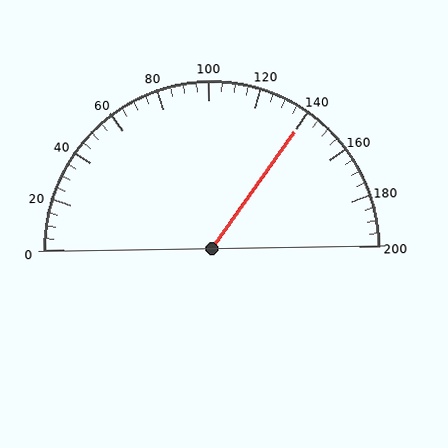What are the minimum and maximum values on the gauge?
The gauge ranges from 0 to 200.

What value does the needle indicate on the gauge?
The needle indicates approximately 140.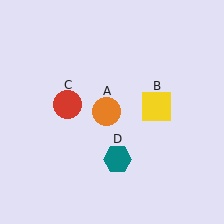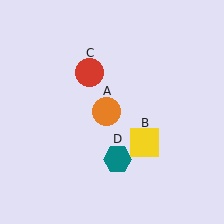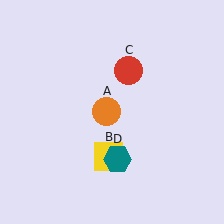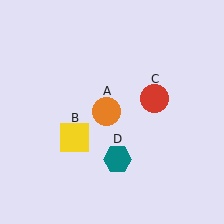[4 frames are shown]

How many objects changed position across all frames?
2 objects changed position: yellow square (object B), red circle (object C).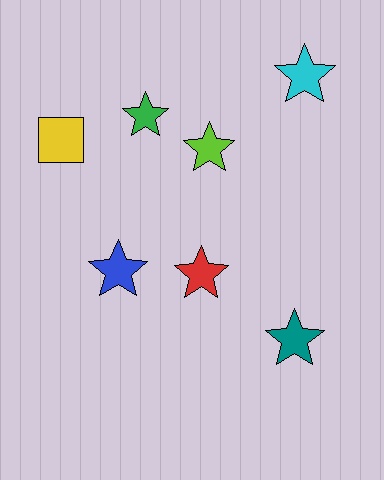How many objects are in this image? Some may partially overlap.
There are 7 objects.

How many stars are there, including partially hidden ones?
There are 6 stars.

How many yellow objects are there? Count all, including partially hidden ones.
There is 1 yellow object.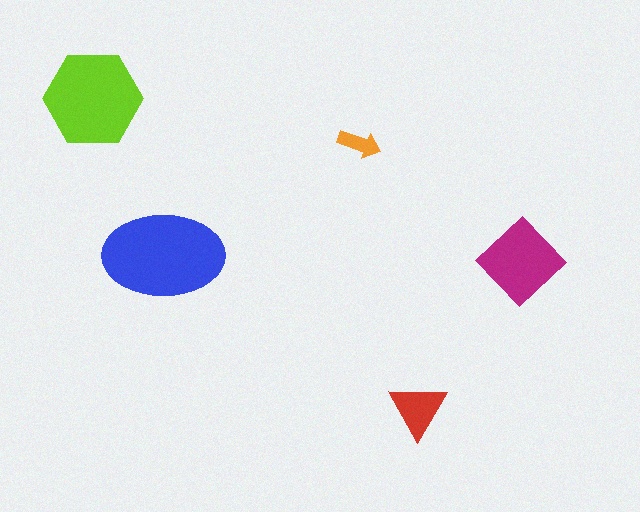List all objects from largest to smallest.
The blue ellipse, the lime hexagon, the magenta diamond, the red triangle, the orange arrow.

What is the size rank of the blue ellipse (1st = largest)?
1st.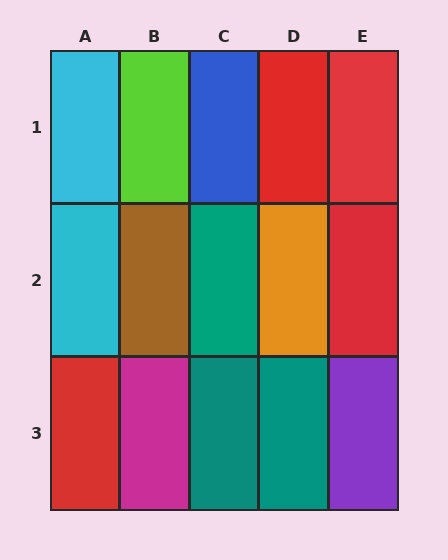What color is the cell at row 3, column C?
Teal.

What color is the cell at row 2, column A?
Cyan.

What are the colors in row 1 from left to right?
Cyan, lime, blue, red, red.